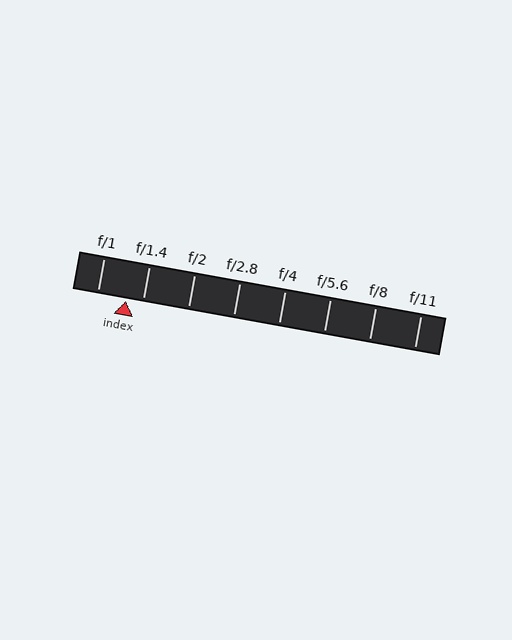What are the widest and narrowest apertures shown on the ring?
The widest aperture shown is f/1 and the narrowest is f/11.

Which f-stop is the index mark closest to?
The index mark is closest to f/1.4.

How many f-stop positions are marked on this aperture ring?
There are 8 f-stop positions marked.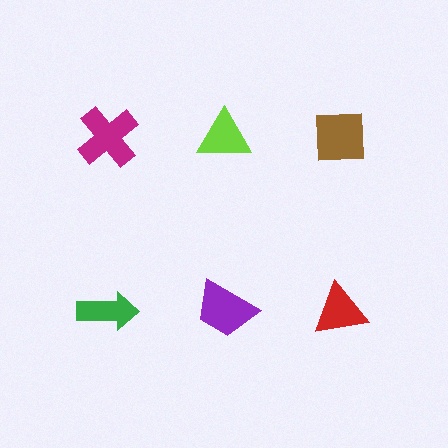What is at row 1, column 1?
A magenta cross.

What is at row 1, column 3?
A brown square.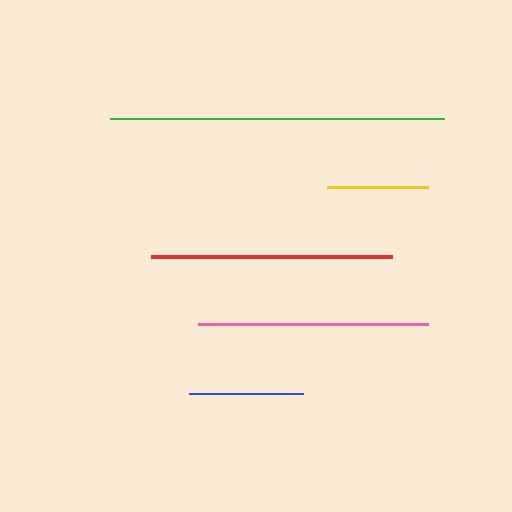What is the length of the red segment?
The red segment is approximately 241 pixels long.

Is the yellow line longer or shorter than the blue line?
The blue line is longer than the yellow line.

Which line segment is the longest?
The green line is the longest at approximately 333 pixels.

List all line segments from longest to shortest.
From longest to shortest: green, red, pink, blue, yellow.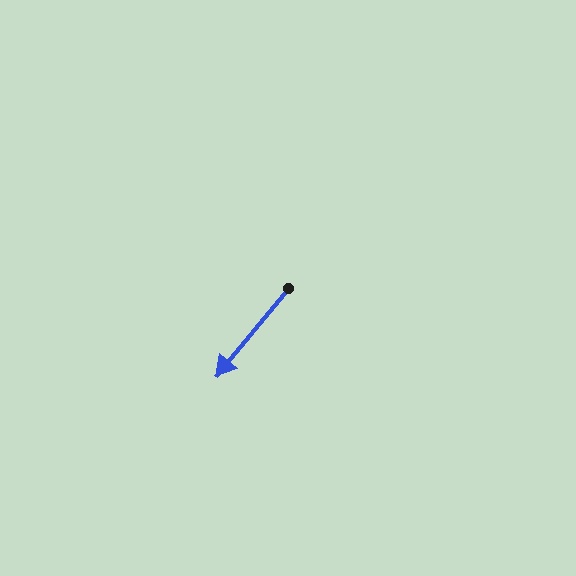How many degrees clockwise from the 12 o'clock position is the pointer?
Approximately 219 degrees.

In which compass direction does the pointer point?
Southwest.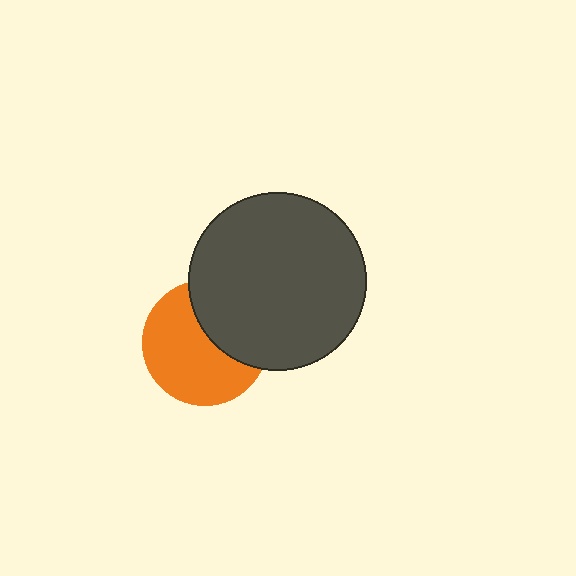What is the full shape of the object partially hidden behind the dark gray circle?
The partially hidden object is an orange circle.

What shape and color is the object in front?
The object in front is a dark gray circle.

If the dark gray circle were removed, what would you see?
You would see the complete orange circle.